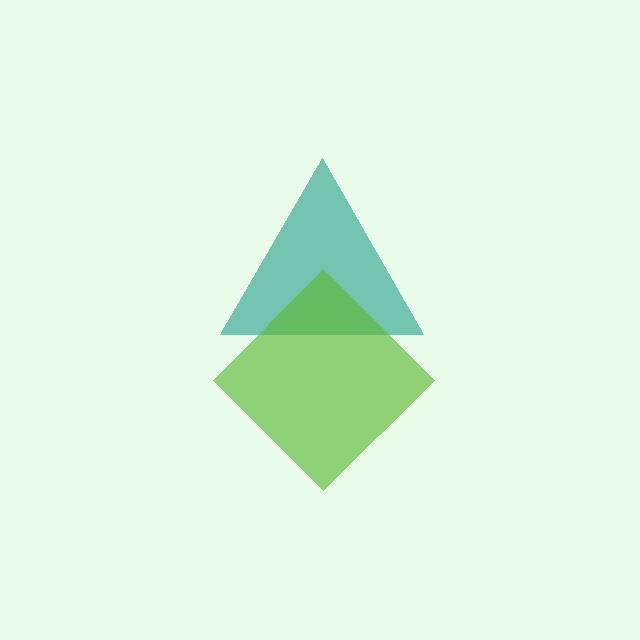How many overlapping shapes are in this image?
There are 2 overlapping shapes in the image.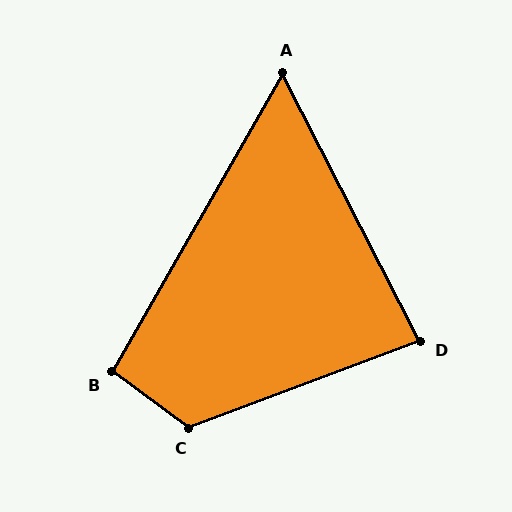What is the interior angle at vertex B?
Approximately 96 degrees (obtuse).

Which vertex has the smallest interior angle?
A, at approximately 57 degrees.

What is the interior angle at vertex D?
Approximately 84 degrees (acute).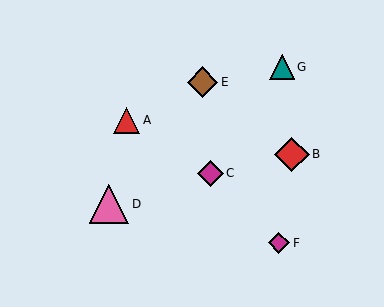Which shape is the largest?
The pink triangle (labeled D) is the largest.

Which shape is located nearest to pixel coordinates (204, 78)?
The brown diamond (labeled E) at (202, 82) is nearest to that location.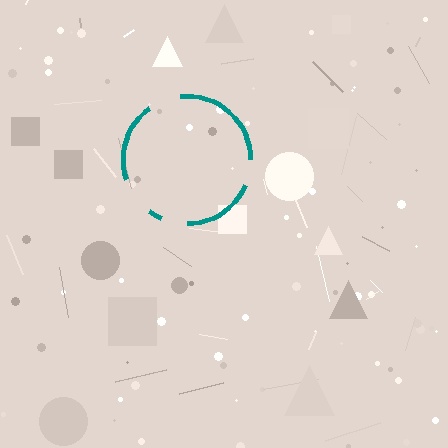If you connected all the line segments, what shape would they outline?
They would outline a circle.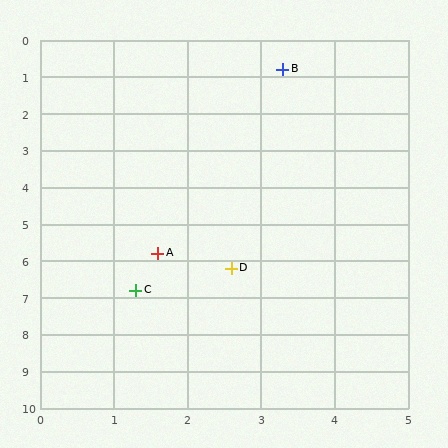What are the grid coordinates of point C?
Point C is at approximately (1.3, 6.8).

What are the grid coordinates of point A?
Point A is at approximately (1.6, 5.8).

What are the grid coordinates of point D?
Point D is at approximately (2.6, 6.2).